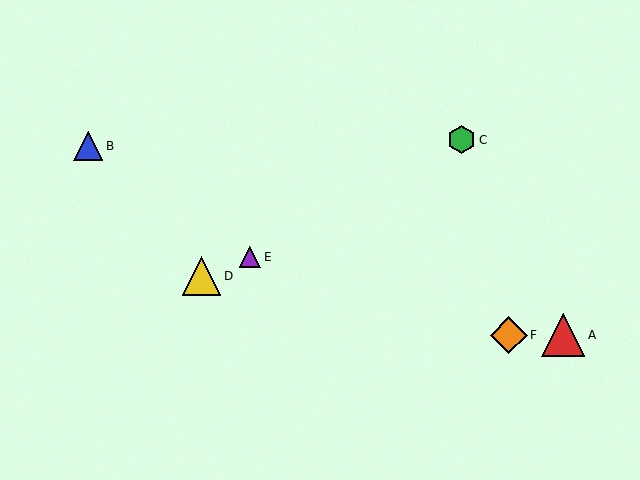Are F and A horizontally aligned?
Yes, both are at y≈335.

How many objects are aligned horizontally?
2 objects (A, F) are aligned horizontally.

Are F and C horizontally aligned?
No, F is at y≈335 and C is at y≈140.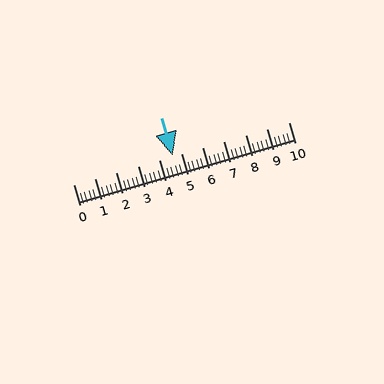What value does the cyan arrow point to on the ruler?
The cyan arrow points to approximately 4.6.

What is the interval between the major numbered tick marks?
The major tick marks are spaced 1 units apart.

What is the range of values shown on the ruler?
The ruler shows values from 0 to 10.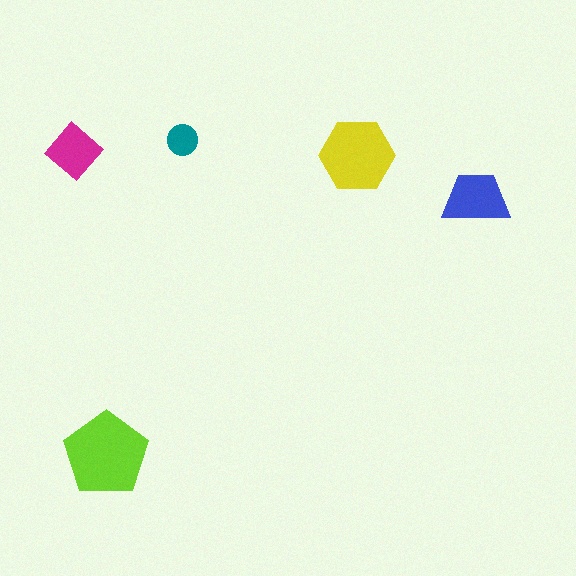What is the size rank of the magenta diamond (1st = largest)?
4th.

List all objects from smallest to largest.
The teal circle, the magenta diamond, the blue trapezoid, the yellow hexagon, the lime pentagon.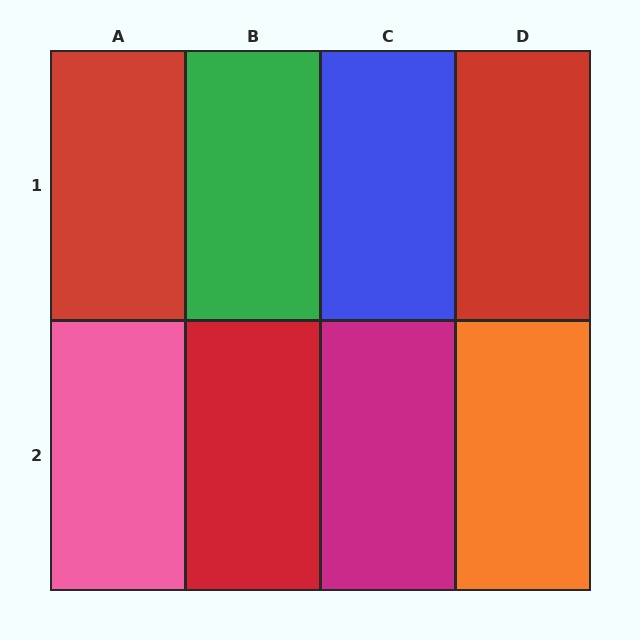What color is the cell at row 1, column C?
Blue.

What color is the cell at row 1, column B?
Green.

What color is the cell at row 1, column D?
Red.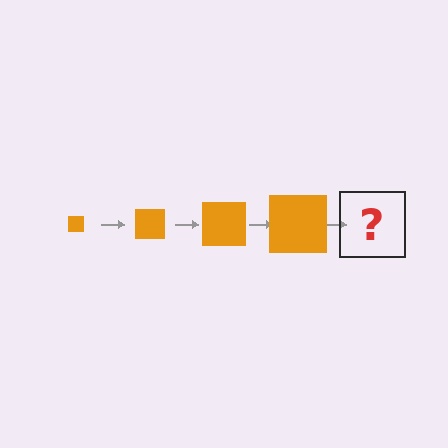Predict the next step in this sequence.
The next step is an orange square, larger than the previous one.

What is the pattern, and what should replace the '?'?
The pattern is that the square gets progressively larger each step. The '?' should be an orange square, larger than the previous one.